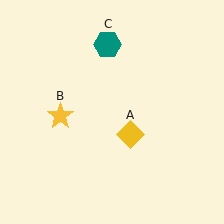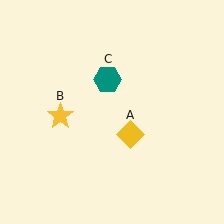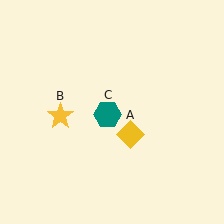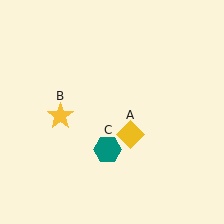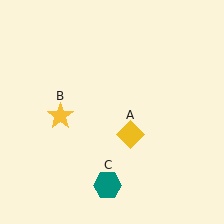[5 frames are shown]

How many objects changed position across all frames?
1 object changed position: teal hexagon (object C).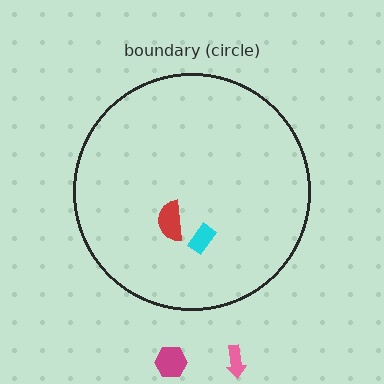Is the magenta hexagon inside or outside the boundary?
Outside.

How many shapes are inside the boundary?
2 inside, 2 outside.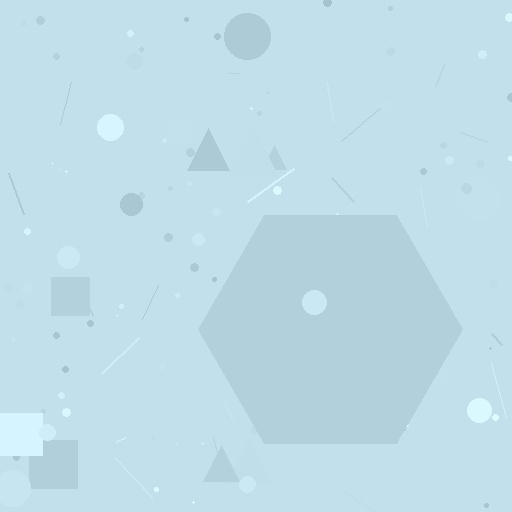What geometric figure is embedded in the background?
A hexagon is embedded in the background.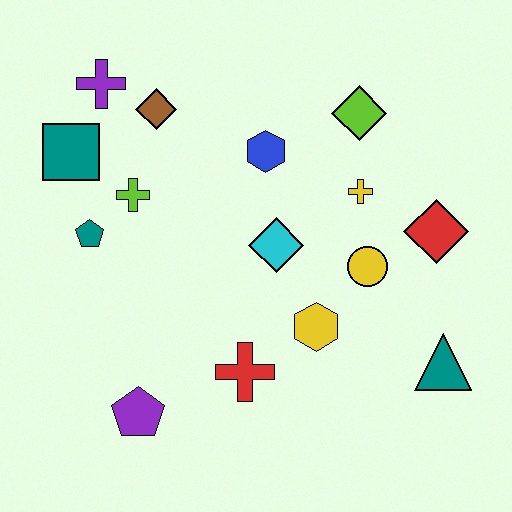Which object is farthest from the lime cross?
The teal triangle is farthest from the lime cross.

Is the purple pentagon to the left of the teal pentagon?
No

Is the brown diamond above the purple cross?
No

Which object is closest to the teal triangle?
The yellow circle is closest to the teal triangle.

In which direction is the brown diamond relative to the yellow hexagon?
The brown diamond is above the yellow hexagon.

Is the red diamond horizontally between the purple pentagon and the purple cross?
No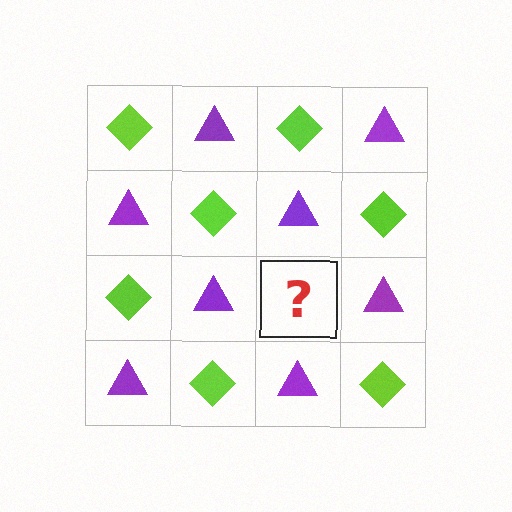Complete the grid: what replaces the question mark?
The question mark should be replaced with a lime diamond.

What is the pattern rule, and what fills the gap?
The rule is that it alternates lime diamond and purple triangle in a checkerboard pattern. The gap should be filled with a lime diamond.